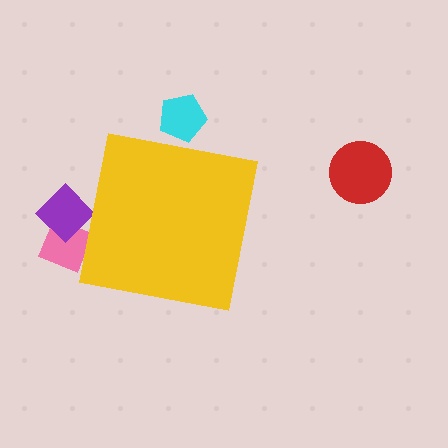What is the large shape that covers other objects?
A yellow square.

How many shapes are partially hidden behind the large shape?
3 shapes are partially hidden.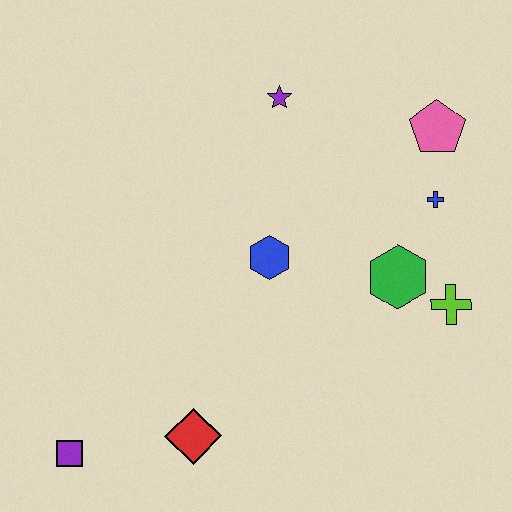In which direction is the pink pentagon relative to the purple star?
The pink pentagon is to the right of the purple star.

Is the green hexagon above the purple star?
No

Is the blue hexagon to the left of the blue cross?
Yes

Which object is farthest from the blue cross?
The purple square is farthest from the blue cross.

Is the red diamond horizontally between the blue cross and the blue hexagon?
No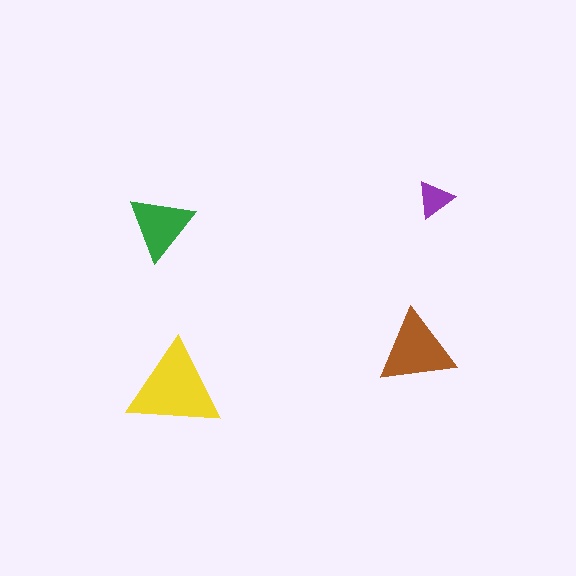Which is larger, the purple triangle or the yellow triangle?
The yellow one.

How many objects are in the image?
There are 4 objects in the image.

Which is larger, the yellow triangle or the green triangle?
The yellow one.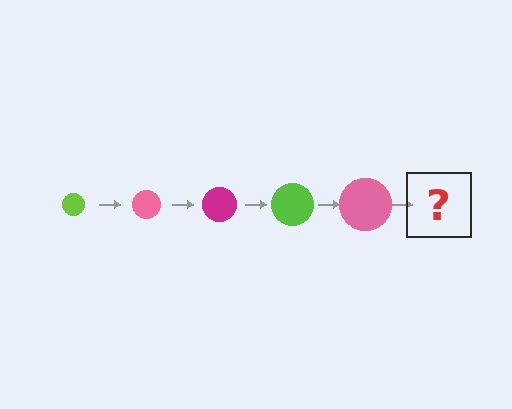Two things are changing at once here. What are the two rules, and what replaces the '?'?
The two rules are that the circle grows larger each step and the color cycles through lime, pink, and magenta. The '?' should be a magenta circle, larger than the previous one.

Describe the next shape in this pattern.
It should be a magenta circle, larger than the previous one.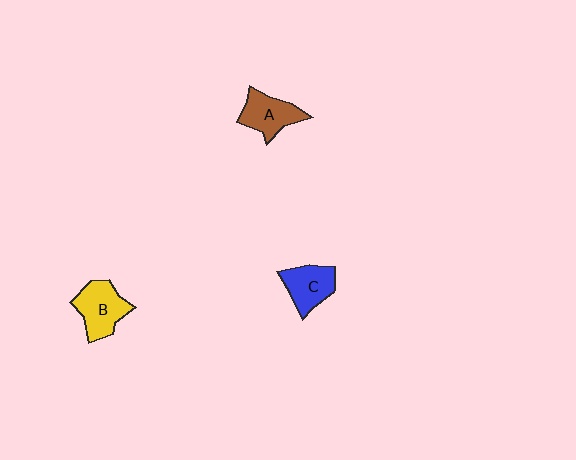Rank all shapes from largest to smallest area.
From largest to smallest: B (yellow), A (brown), C (blue).